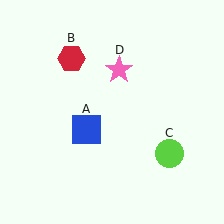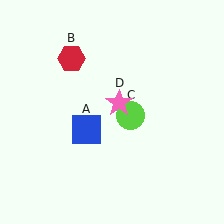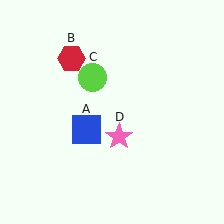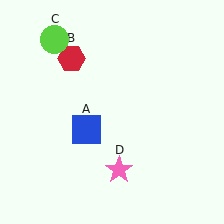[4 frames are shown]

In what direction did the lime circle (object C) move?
The lime circle (object C) moved up and to the left.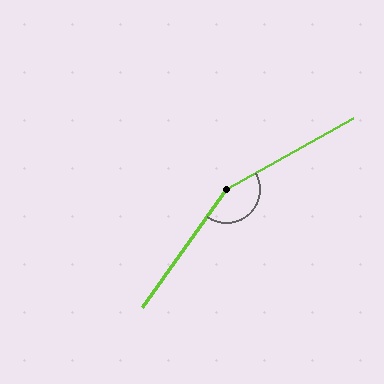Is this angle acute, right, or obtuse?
It is obtuse.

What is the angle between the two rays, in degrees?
Approximately 154 degrees.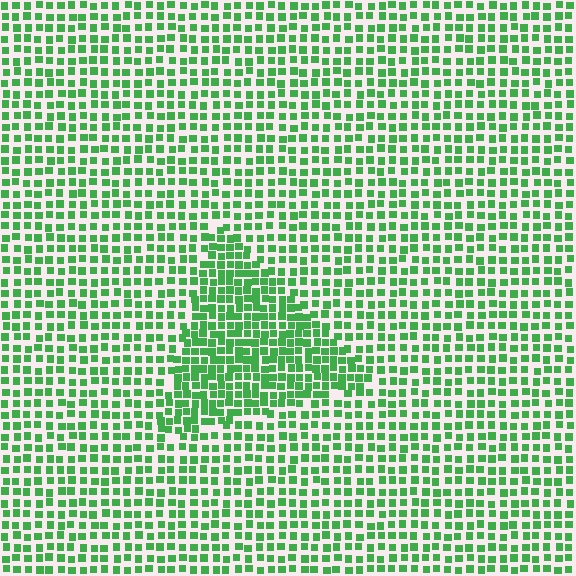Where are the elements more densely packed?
The elements are more densely packed inside the triangle boundary.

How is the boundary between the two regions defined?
The boundary is defined by a change in element density (approximately 1.6x ratio). All elements are the same color, size, and shape.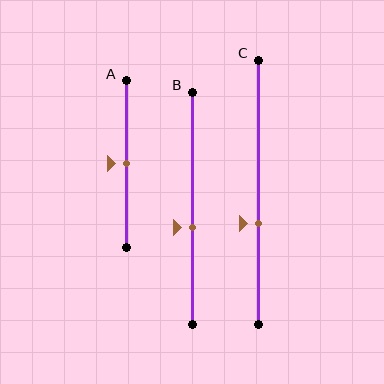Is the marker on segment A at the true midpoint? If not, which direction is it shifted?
Yes, the marker on segment A is at the true midpoint.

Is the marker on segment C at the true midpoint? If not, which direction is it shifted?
No, the marker on segment C is shifted downward by about 12% of the segment length.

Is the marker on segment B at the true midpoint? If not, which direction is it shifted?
No, the marker on segment B is shifted downward by about 9% of the segment length.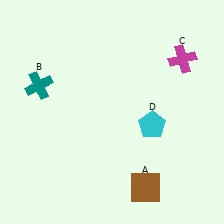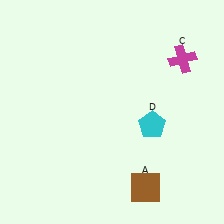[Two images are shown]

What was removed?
The teal cross (B) was removed in Image 2.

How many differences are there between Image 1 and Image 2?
There is 1 difference between the two images.